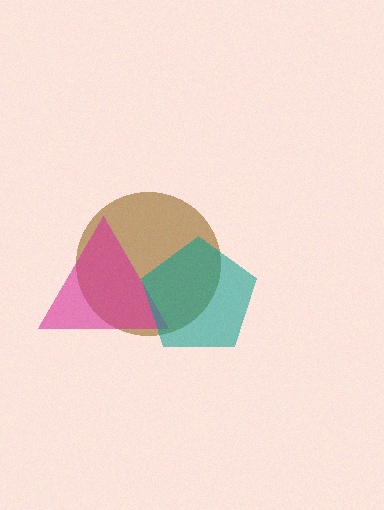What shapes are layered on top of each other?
The layered shapes are: a brown circle, a magenta triangle, a teal pentagon.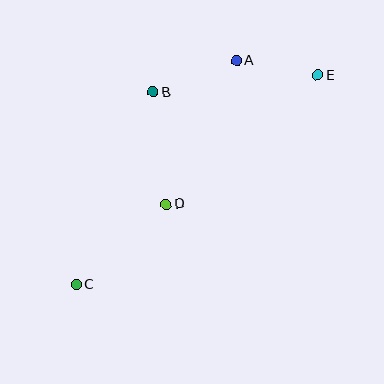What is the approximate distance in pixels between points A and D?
The distance between A and D is approximately 160 pixels.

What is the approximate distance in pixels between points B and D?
The distance between B and D is approximately 113 pixels.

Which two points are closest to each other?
Points A and E are closest to each other.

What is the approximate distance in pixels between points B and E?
The distance between B and E is approximately 165 pixels.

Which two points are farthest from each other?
Points C and E are farthest from each other.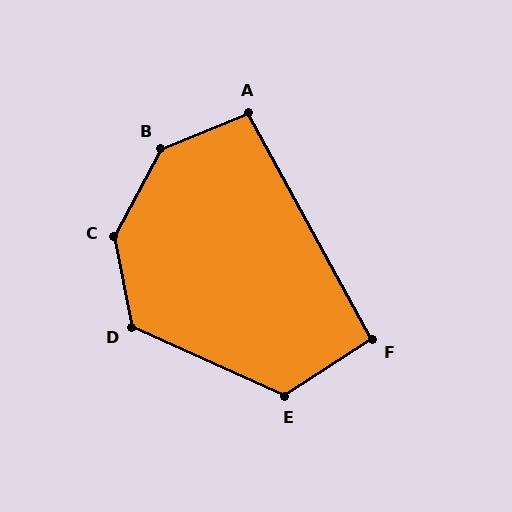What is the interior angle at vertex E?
Approximately 123 degrees (obtuse).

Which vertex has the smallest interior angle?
F, at approximately 94 degrees.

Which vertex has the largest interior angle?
C, at approximately 141 degrees.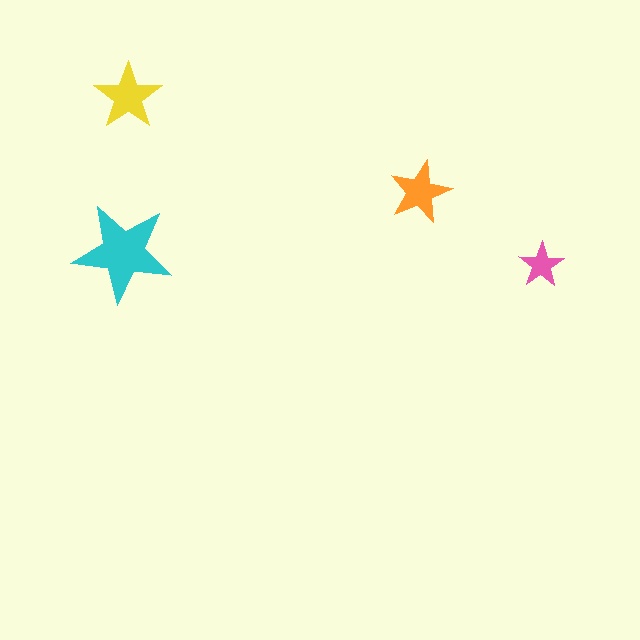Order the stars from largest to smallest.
the cyan one, the yellow one, the orange one, the pink one.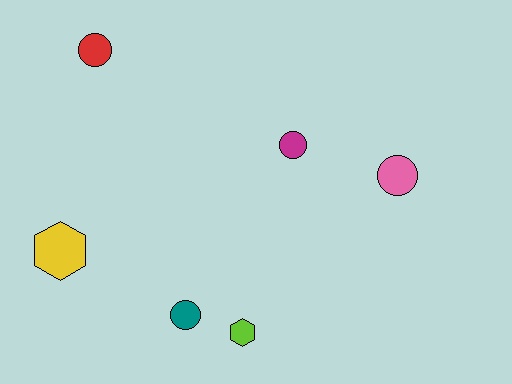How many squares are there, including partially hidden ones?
There are no squares.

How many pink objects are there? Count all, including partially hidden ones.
There is 1 pink object.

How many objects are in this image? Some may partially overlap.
There are 6 objects.